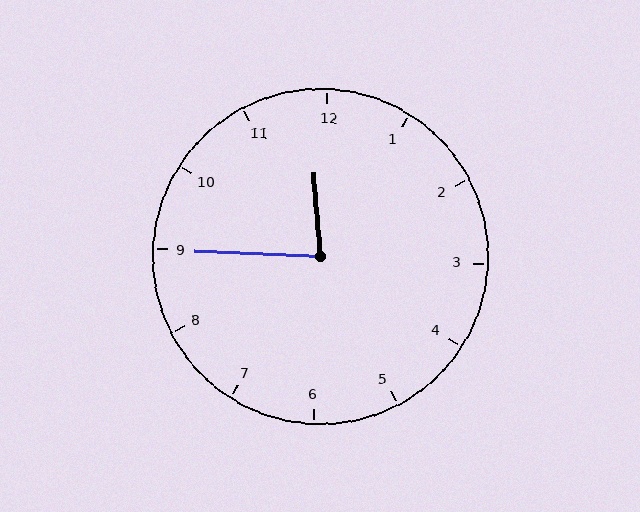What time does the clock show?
11:45.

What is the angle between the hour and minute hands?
Approximately 82 degrees.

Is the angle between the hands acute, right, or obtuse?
It is acute.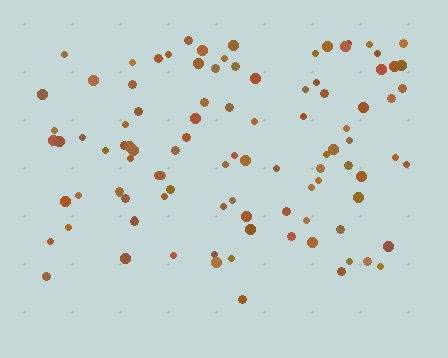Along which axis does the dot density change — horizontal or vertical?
Vertical.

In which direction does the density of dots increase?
From bottom to top, with the top side densest.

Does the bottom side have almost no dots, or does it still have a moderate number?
Still a moderate number, just noticeably fewer than the top.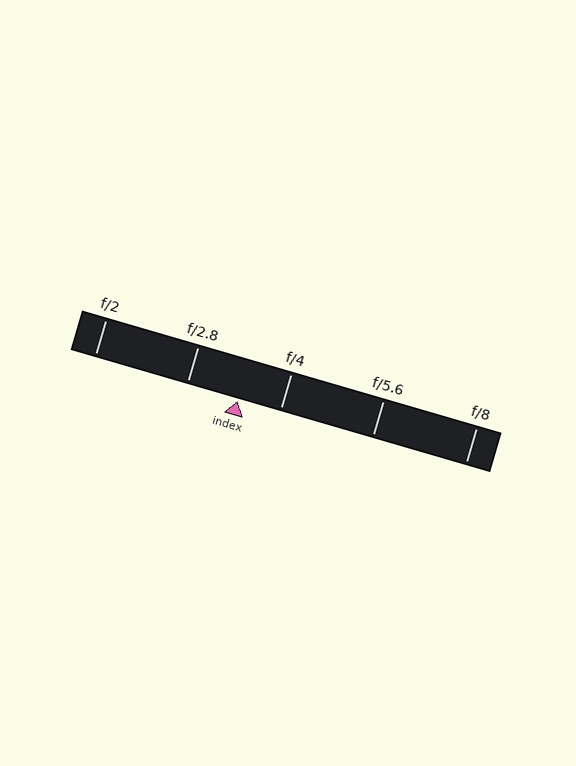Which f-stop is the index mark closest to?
The index mark is closest to f/4.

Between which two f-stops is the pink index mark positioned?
The index mark is between f/2.8 and f/4.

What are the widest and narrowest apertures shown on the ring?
The widest aperture shown is f/2 and the narrowest is f/8.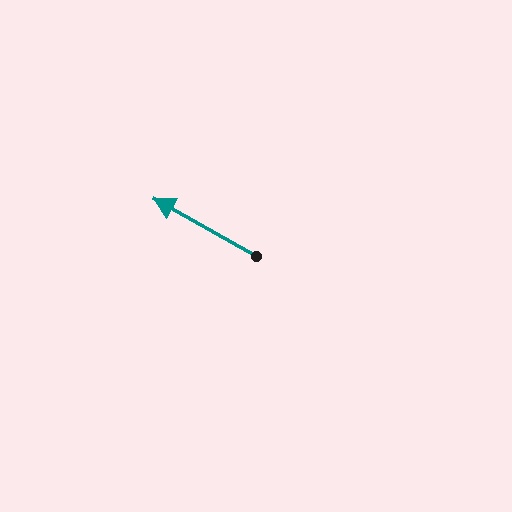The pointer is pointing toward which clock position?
Roughly 10 o'clock.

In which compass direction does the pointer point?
Northwest.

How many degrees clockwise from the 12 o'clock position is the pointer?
Approximately 299 degrees.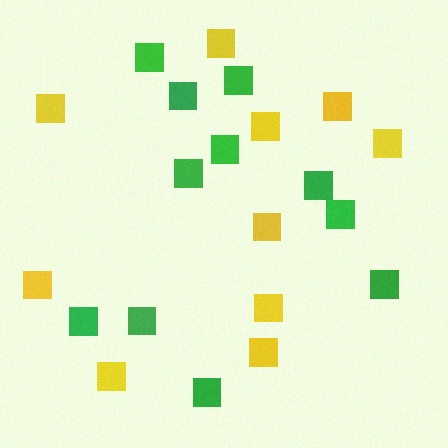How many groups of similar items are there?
There are 2 groups: one group of yellow squares (10) and one group of green squares (11).